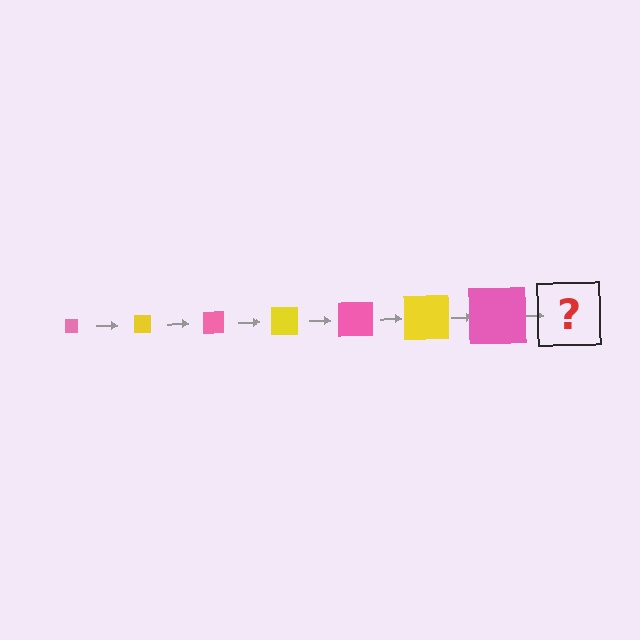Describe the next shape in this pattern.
It should be a yellow square, larger than the previous one.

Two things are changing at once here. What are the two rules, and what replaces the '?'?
The two rules are that the square grows larger each step and the color cycles through pink and yellow. The '?' should be a yellow square, larger than the previous one.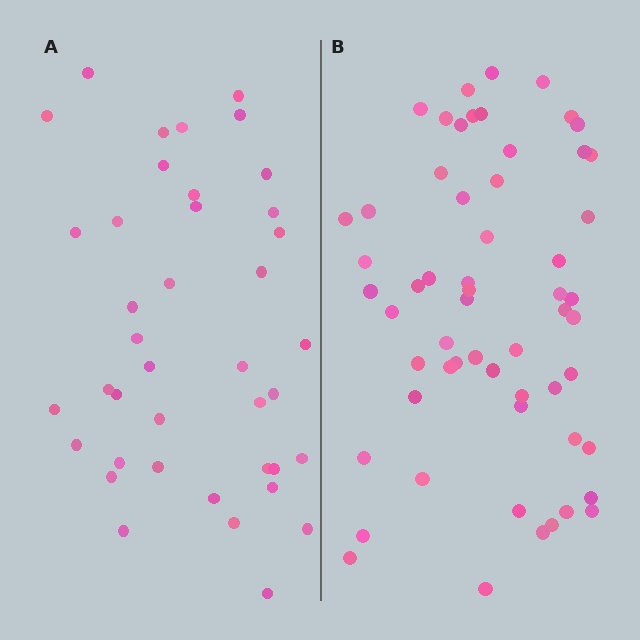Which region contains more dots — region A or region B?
Region B (the right region) has more dots.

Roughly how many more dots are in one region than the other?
Region B has approximately 20 more dots than region A.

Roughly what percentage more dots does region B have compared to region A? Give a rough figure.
About 45% more.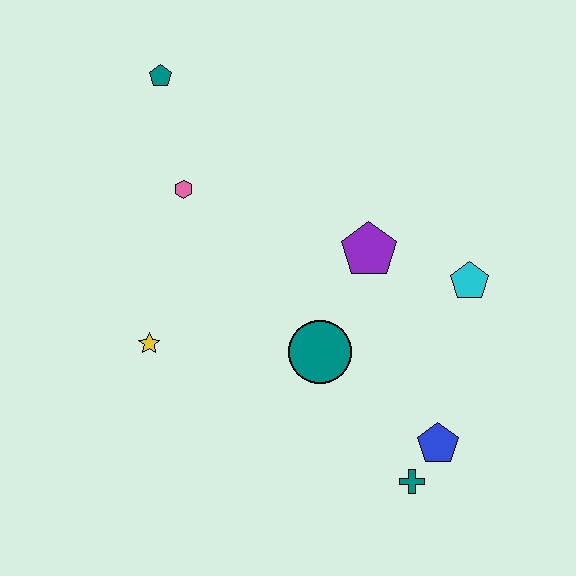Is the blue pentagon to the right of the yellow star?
Yes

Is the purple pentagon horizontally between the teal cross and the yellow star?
Yes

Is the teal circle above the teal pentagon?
No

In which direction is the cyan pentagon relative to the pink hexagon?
The cyan pentagon is to the right of the pink hexagon.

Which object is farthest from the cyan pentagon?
The teal pentagon is farthest from the cyan pentagon.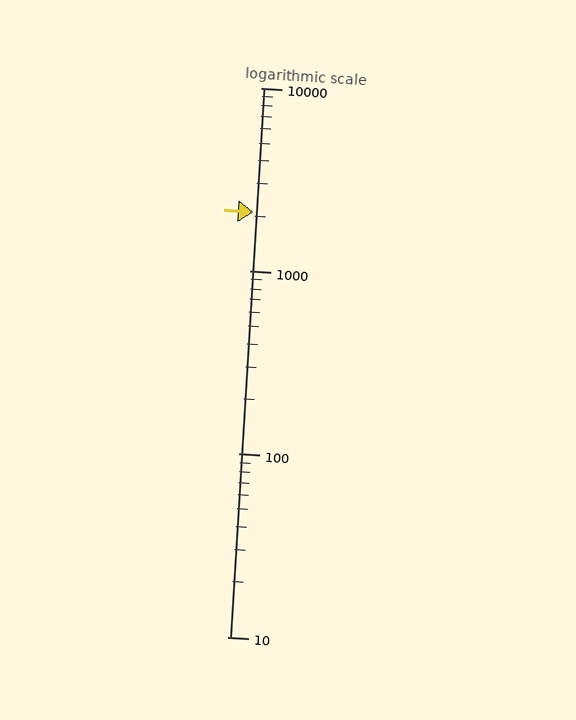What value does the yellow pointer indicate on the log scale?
The pointer indicates approximately 2100.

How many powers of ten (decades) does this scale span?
The scale spans 3 decades, from 10 to 10000.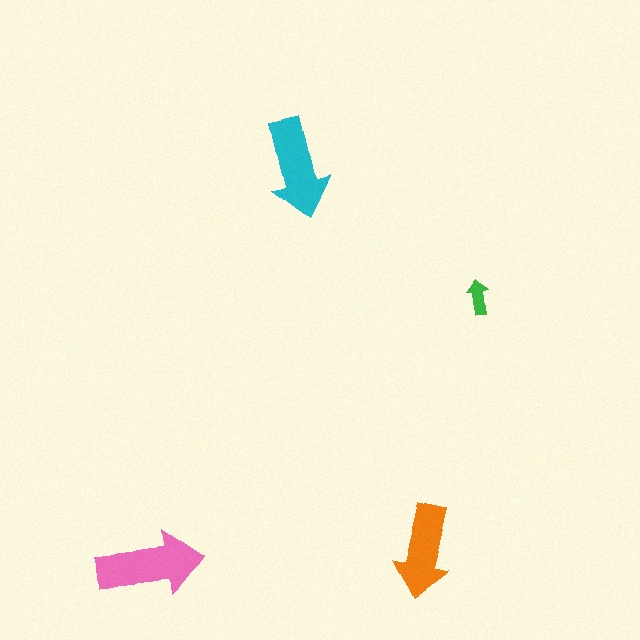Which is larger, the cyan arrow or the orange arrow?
The cyan one.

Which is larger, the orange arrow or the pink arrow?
The pink one.